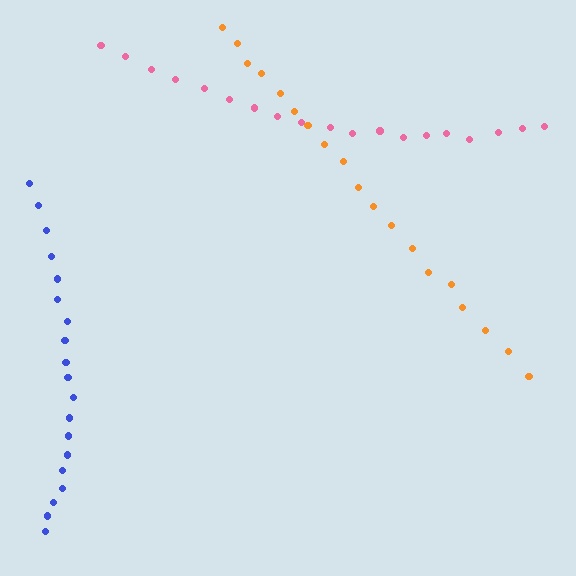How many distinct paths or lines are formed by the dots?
There are 3 distinct paths.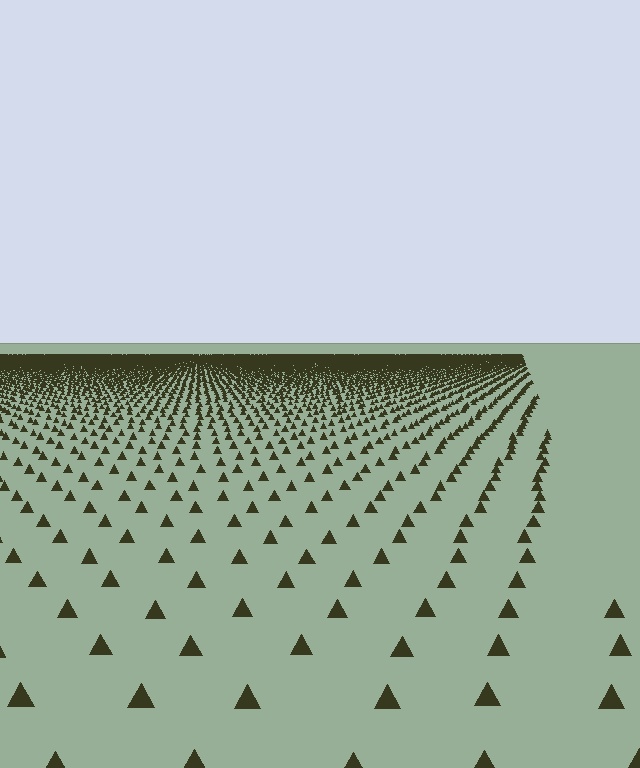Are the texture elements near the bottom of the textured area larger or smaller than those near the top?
Larger. Near the bottom, elements are closer to the viewer and appear at a bigger on-screen size.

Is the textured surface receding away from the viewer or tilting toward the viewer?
The surface is receding away from the viewer. Texture elements get smaller and denser toward the top.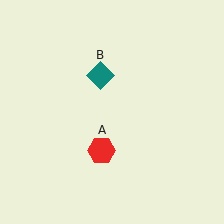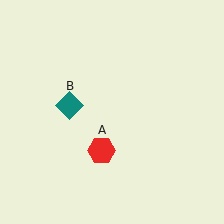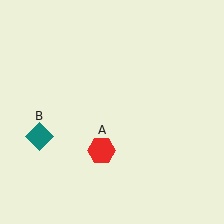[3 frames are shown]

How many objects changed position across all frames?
1 object changed position: teal diamond (object B).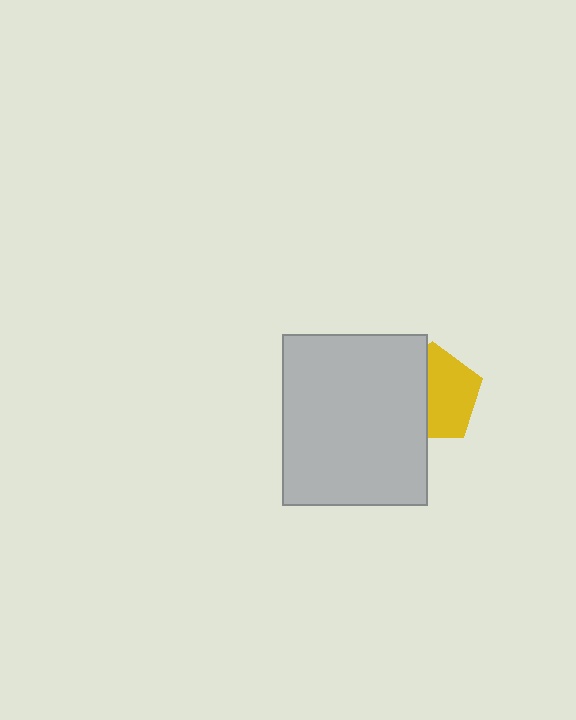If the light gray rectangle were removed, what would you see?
You would see the complete yellow pentagon.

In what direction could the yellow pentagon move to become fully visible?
The yellow pentagon could move right. That would shift it out from behind the light gray rectangle entirely.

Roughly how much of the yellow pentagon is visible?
About half of it is visible (roughly 56%).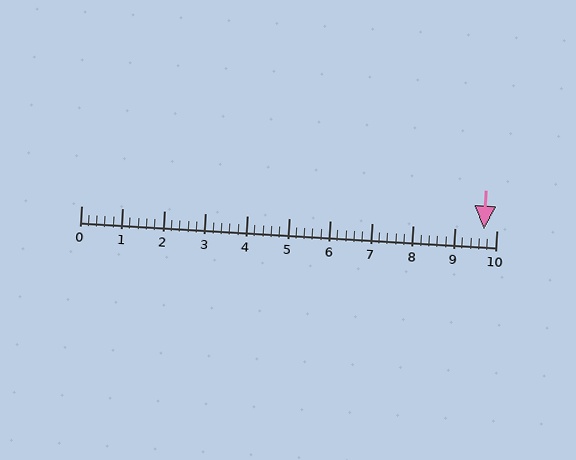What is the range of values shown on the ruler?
The ruler shows values from 0 to 10.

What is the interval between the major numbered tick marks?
The major tick marks are spaced 1 units apart.